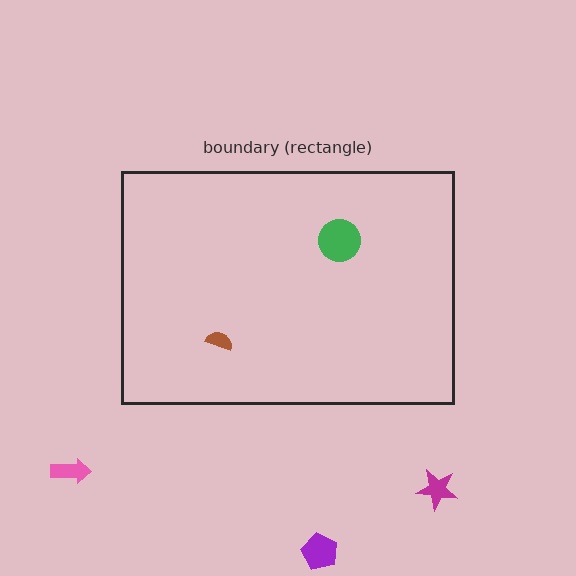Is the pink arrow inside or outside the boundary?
Outside.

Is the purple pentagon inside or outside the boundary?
Outside.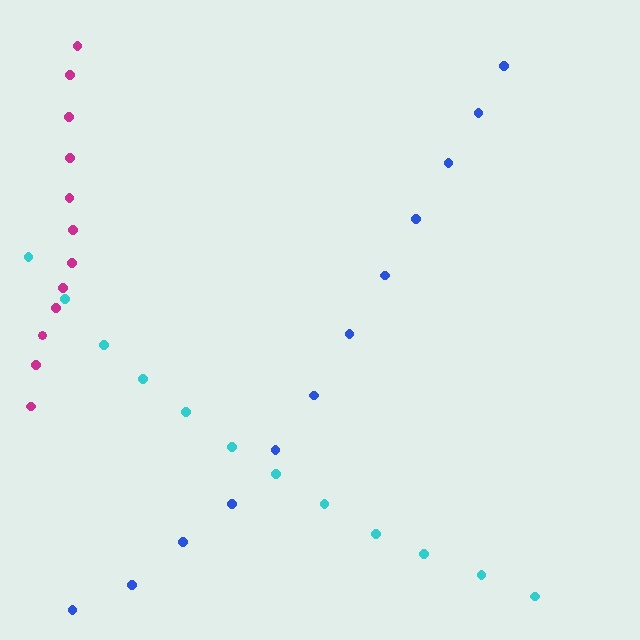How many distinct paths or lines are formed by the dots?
There are 3 distinct paths.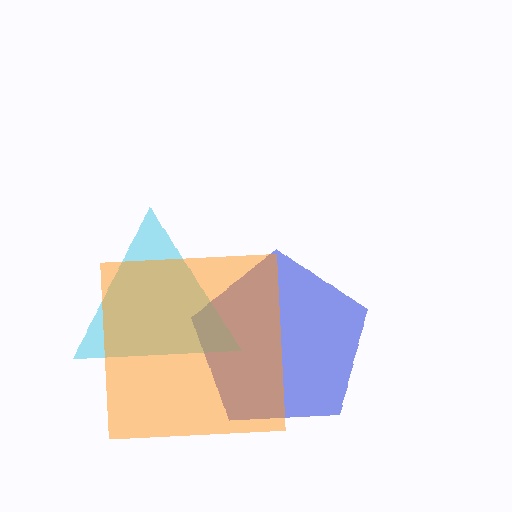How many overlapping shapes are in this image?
There are 3 overlapping shapes in the image.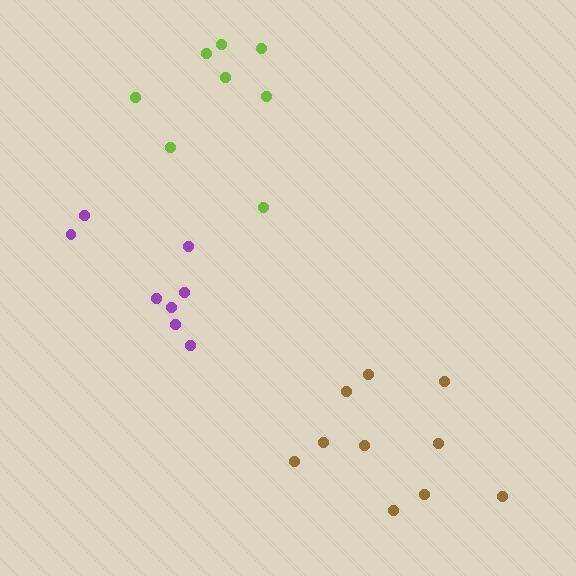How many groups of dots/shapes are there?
There are 3 groups.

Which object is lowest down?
The brown cluster is bottommost.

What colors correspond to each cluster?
The clusters are colored: brown, lime, purple.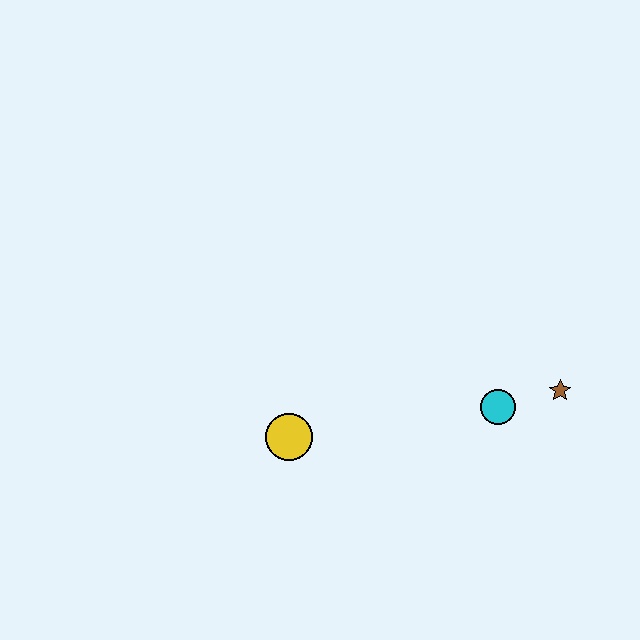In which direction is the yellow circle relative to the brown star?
The yellow circle is to the left of the brown star.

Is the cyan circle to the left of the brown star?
Yes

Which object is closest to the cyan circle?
The brown star is closest to the cyan circle.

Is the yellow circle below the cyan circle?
Yes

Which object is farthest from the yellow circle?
The brown star is farthest from the yellow circle.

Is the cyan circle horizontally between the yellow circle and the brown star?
Yes